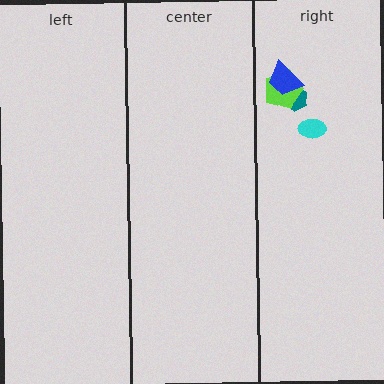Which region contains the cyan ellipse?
The right region.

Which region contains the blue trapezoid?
The right region.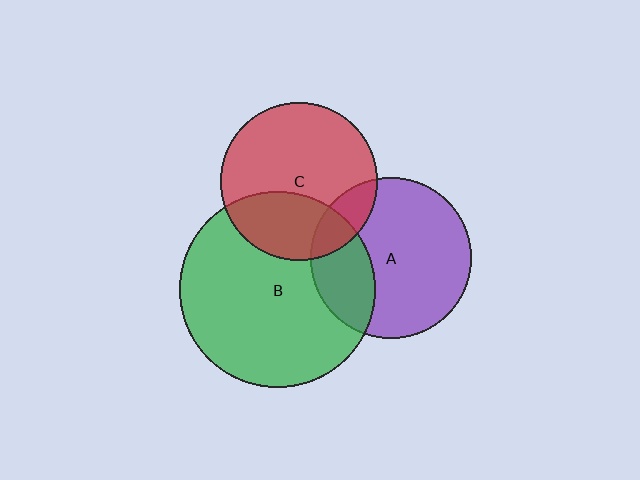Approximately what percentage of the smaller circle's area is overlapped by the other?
Approximately 25%.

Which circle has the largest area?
Circle B (green).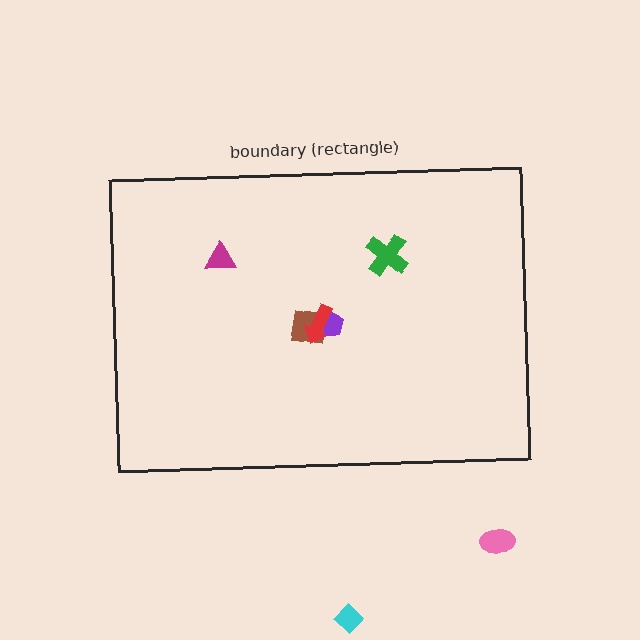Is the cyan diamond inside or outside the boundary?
Outside.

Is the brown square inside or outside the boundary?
Inside.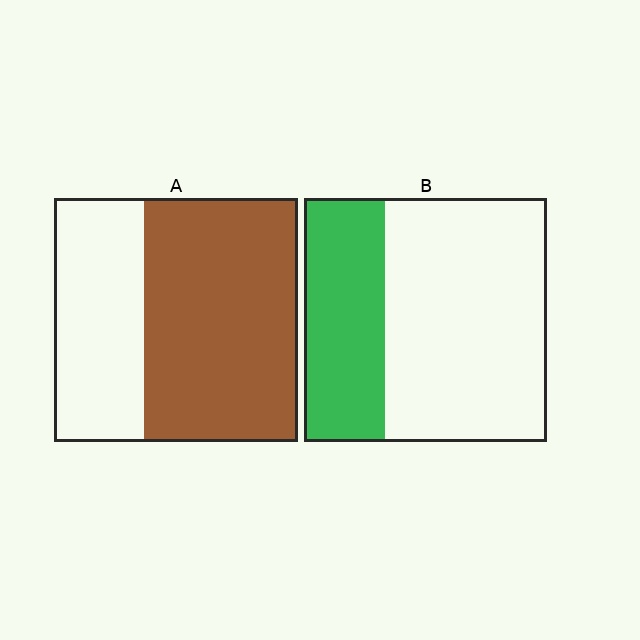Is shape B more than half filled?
No.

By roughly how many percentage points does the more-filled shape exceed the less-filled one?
By roughly 30 percentage points (A over B).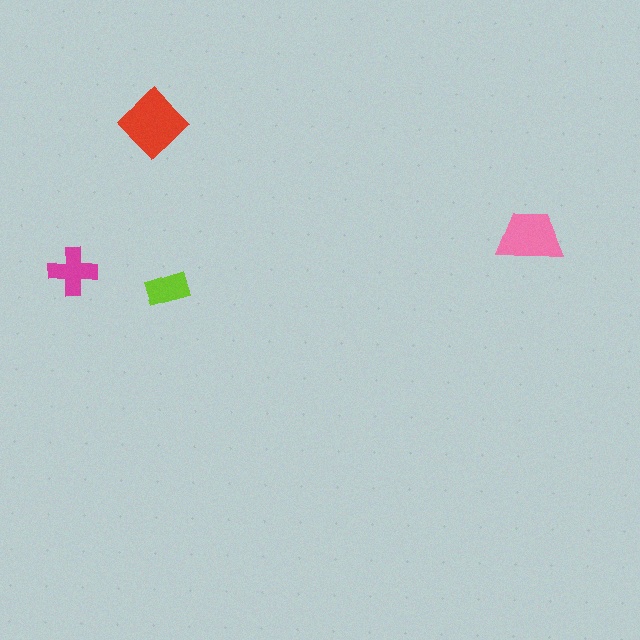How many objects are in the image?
There are 4 objects in the image.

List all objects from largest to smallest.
The red diamond, the pink trapezoid, the magenta cross, the lime rectangle.